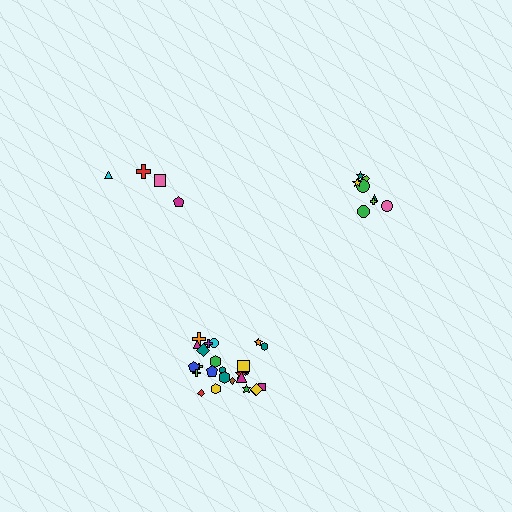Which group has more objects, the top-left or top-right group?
The top-right group.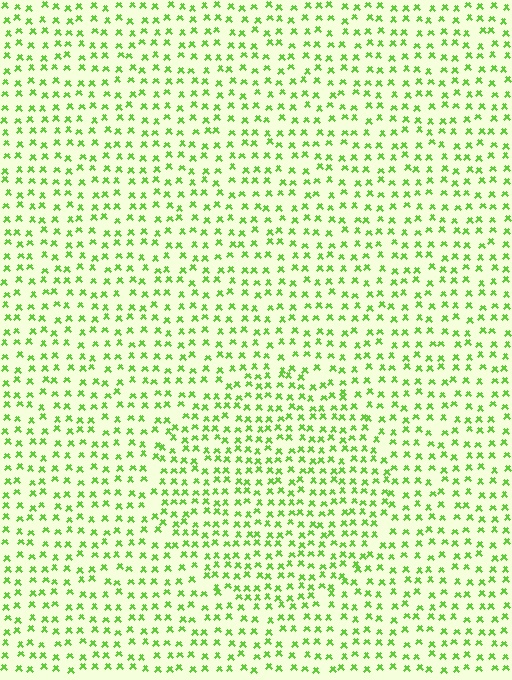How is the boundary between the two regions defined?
The boundary is defined by a change in element density (approximately 1.4x ratio). All elements are the same color, size, and shape.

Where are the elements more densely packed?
The elements are more densely packed inside the circle boundary.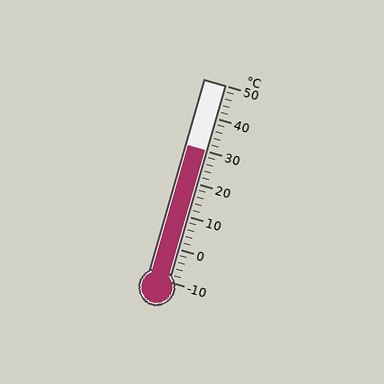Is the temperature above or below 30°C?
The temperature is at 30°C.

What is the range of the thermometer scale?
The thermometer scale ranges from -10°C to 50°C.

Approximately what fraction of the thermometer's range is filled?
The thermometer is filled to approximately 65% of its range.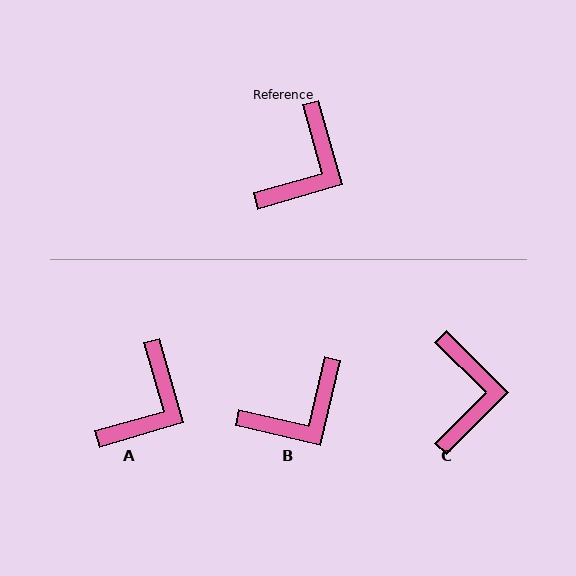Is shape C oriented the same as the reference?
No, it is off by about 29 degrees.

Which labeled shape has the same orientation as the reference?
A.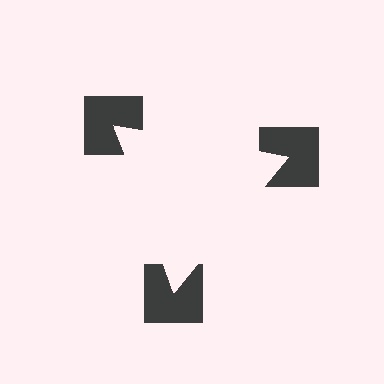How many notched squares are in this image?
There are 3 — one at each vertex of the illusory triangle.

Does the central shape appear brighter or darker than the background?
It typically appears slightly brighter than the background, even though no actual brightness change is drawn.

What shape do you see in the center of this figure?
An illusory triangle — its edges are inferred from the aligned wedge cuts in the notched squares, not physically drawn.